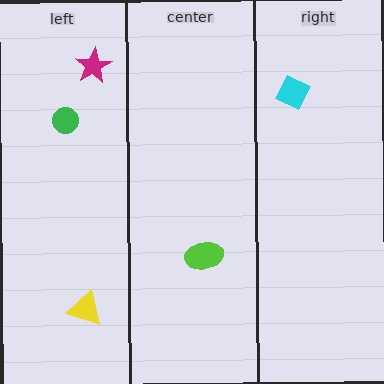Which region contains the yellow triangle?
The left region.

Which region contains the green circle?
The left region.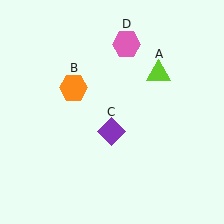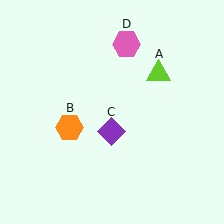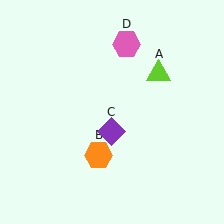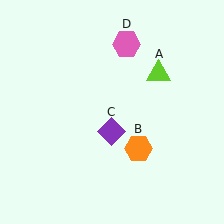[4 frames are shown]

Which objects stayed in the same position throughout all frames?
Lime triangle (object A) and purple diamond (object C) and pink hexagon (object D) remained stationary.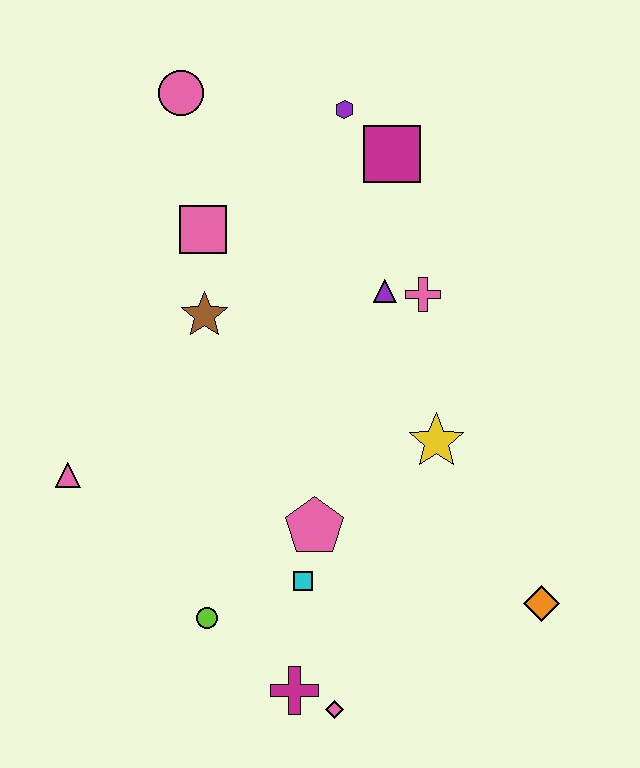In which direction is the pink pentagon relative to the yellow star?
The pink pentagon is to the left of the yellow star.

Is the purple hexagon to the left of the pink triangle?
No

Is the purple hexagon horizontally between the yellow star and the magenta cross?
Yes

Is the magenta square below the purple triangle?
No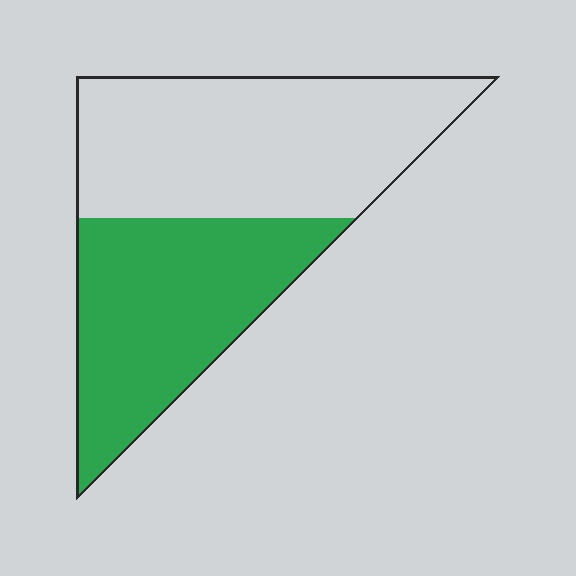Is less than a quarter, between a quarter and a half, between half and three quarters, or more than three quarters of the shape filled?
Between a quarter and a half.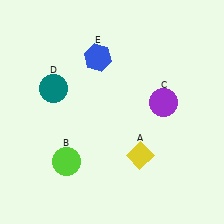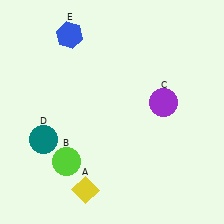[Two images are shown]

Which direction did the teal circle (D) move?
The teal circle (D) moved down.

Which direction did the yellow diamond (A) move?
The yellow diamond (A) moved left.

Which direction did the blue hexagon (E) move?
The blue hexagon (E) moved left.